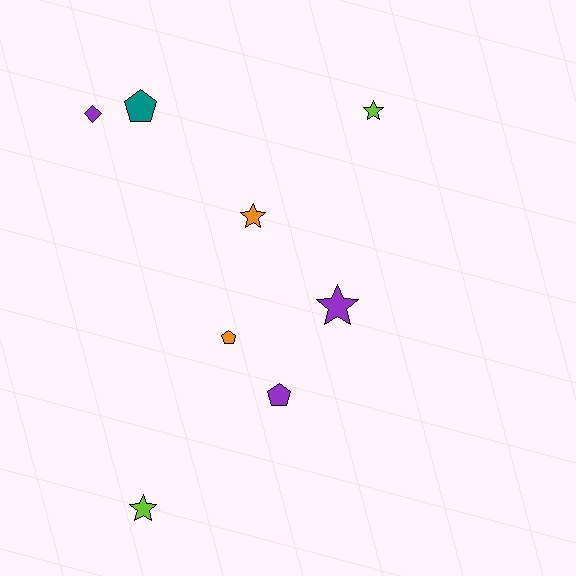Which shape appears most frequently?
Star, with 4 objects.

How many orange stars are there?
There is 1 orange star.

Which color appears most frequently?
Purple, with 3 objects.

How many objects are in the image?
There are 8 objects.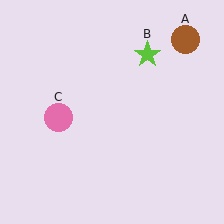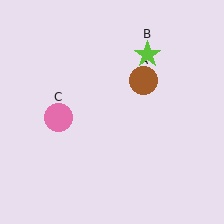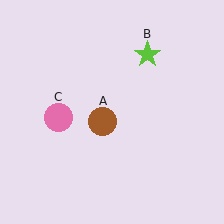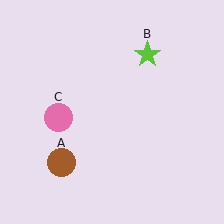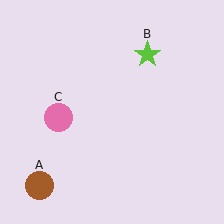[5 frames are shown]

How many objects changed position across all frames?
1 object changed position: brown circle (object A).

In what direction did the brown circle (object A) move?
The brown circle (object A) moved down and to the left.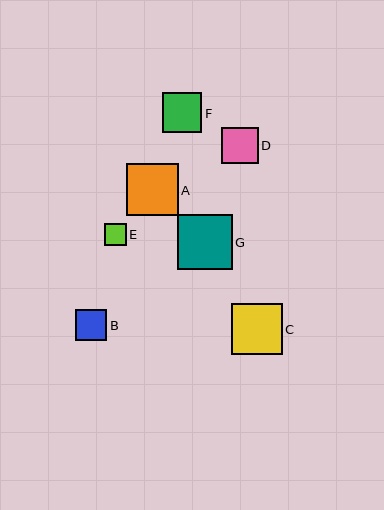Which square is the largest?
Square G is the largest with a size of approximately 55 pixels.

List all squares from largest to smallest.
From largest to smallest: G, A, C, F, D, B, E.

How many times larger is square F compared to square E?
Square F is approximately 1.8 times the size of square E.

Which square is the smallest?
Square E is the smallest with a size of approximately 22 pixels.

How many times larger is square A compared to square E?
Square A is approximately 2.4 times the size of square E.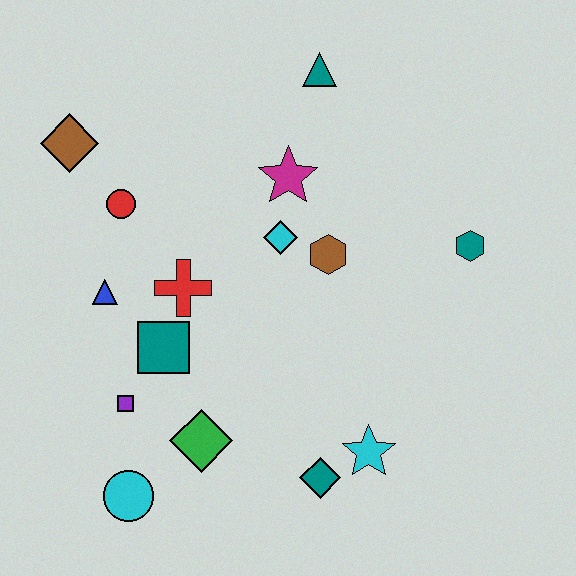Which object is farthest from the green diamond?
The teal triangle is farthest from the green diamond.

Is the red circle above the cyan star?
Yes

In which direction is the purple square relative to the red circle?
The purple square is below the red circle.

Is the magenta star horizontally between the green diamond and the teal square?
No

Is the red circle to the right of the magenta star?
No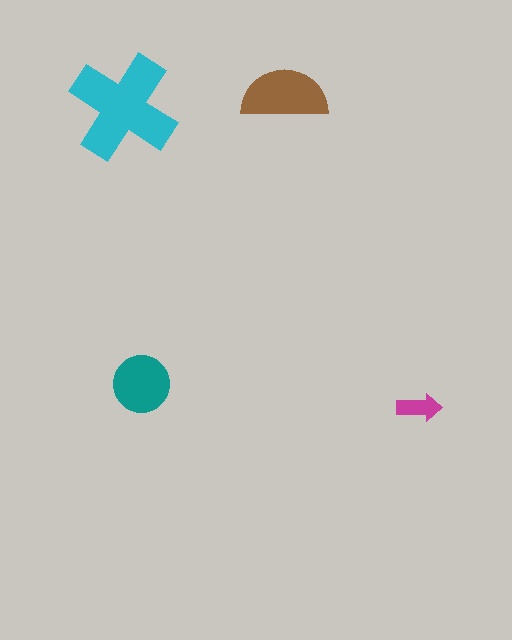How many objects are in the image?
There are 4 objects in the image.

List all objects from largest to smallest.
The cyan cross, the brown semicircle, the teal circle, the magenta arrow.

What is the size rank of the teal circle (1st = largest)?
3rd.